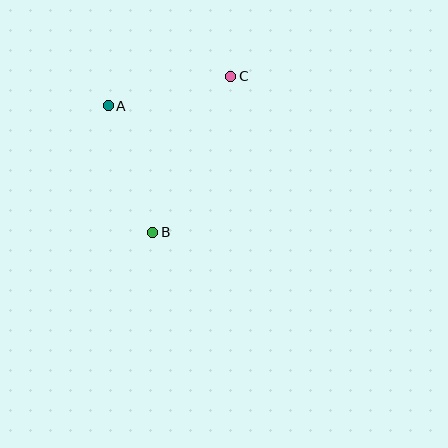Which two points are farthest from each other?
Points B and C are farthest from each other.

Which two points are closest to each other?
Points A and C are closest to each other.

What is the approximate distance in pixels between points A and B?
The distance between A and B is approximately 134 pixels.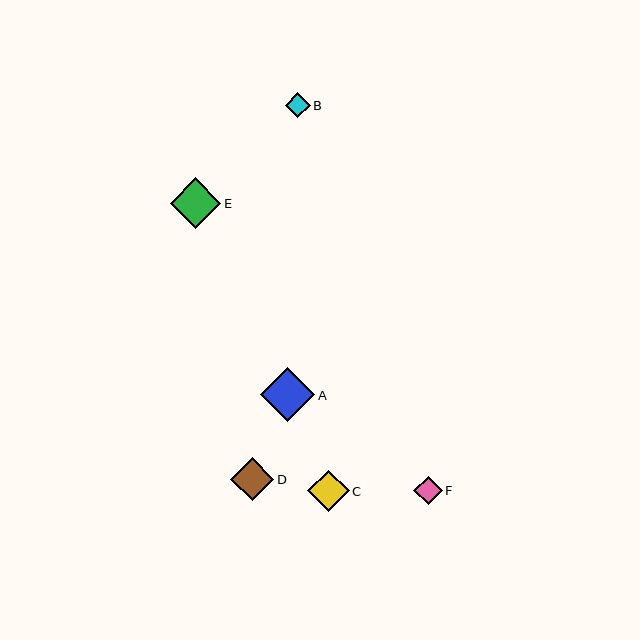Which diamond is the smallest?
Diamond B is the smallest with a size of approximately 25 pixels.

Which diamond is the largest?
Diamond A is the largest with a size of approximately 54 pixels.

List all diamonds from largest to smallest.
From largest to smallest: A, E, D, C, F, B.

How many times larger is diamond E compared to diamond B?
Diamond E is approximately 2.0 times the size of diamond B.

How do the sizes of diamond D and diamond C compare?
Diamond D and diamond C are approximately the same size.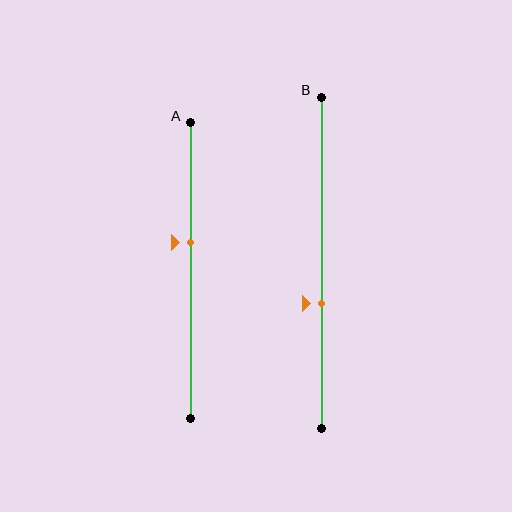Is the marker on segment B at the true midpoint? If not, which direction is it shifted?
No, the marker on segment B is shifted downward by about 12% of the segment length.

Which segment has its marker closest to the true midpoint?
Segment A has its marker closest to the true midpoint.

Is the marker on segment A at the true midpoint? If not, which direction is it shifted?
No, the marker on segment A is shifted upward by about 10% of the segment length.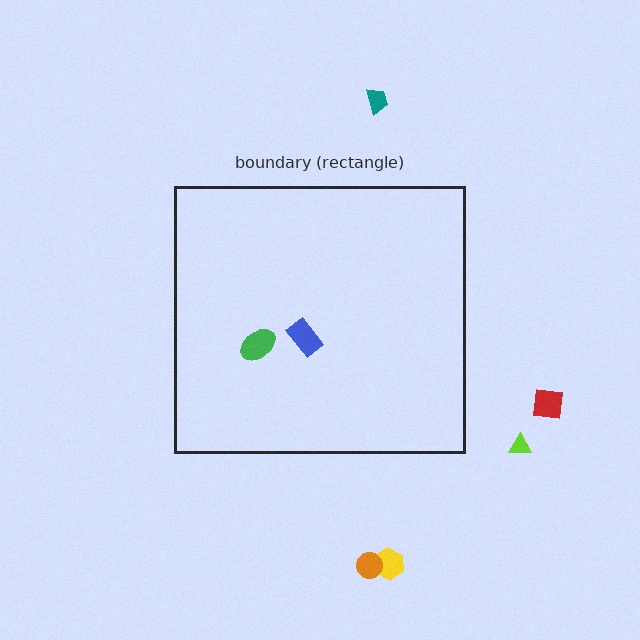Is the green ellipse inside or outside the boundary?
Inside.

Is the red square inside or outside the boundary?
Outside.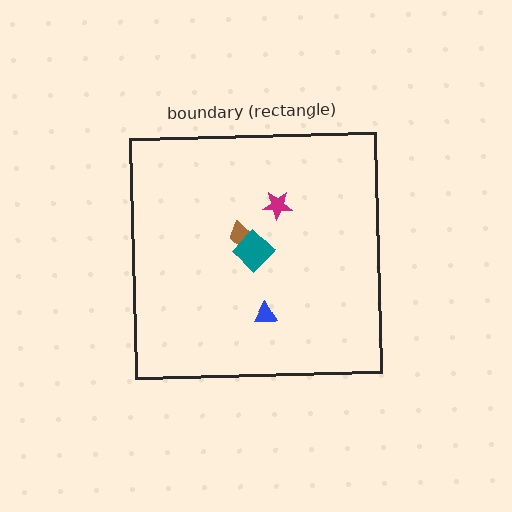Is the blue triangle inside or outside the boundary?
Inside.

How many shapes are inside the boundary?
4 inside, 0 outside.